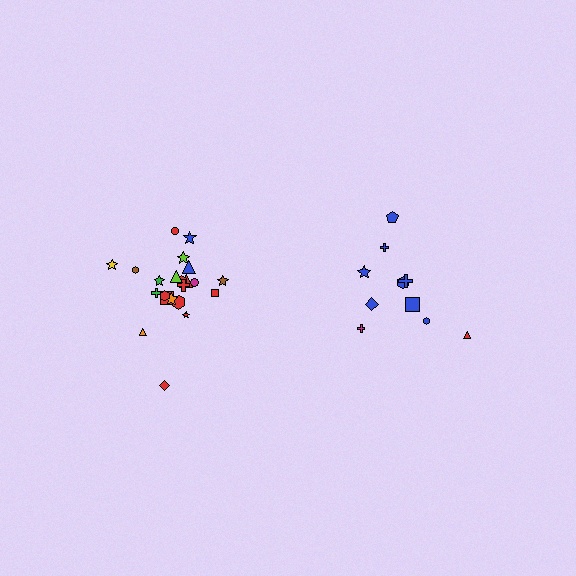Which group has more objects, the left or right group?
The left group.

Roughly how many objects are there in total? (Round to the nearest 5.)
Roughly 30 objects in total.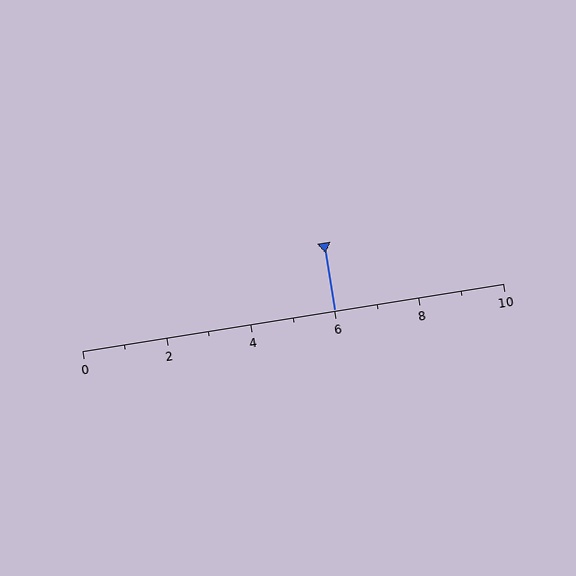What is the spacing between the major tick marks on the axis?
The major ticks are spaced 2 apart.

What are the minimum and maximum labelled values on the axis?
The axis runs from 0 to 10.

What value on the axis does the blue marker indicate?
The marker indicates approximately 6.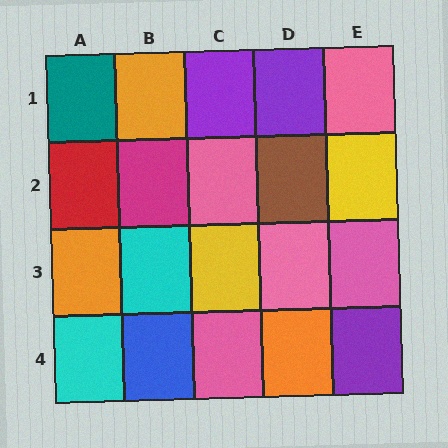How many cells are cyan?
2 cells are cyan.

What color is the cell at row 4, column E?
Purple.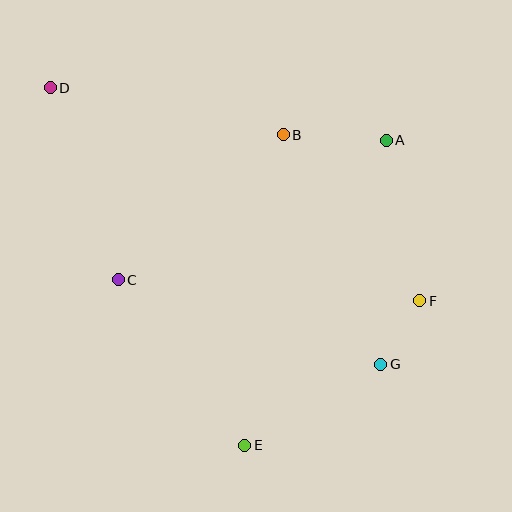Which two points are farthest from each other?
Points D and G are farthest from each other.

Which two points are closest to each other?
Points F and G are closest to each other.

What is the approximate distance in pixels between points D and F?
The distance between D and F is approximately 426 pixels.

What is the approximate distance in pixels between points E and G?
The distance between E and G is approximately 158 pixels.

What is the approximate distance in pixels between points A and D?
The distance between A and D is approximately 340 pixels.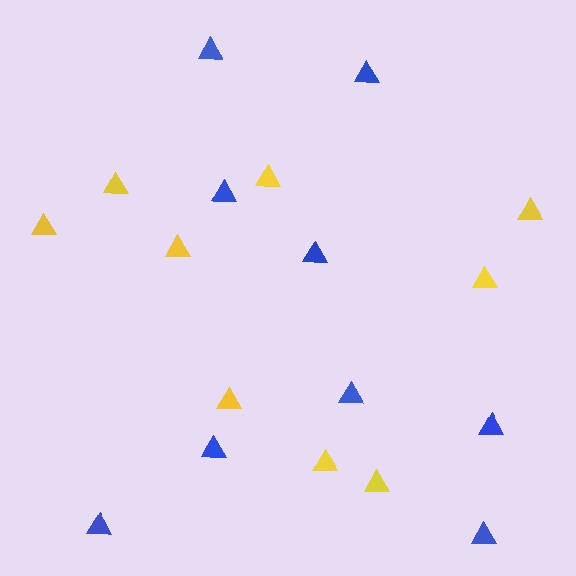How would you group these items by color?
There are 2 groups: one group of blue triangles (9) and one group of yellow triangles (9).